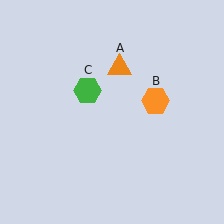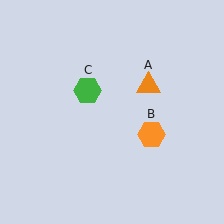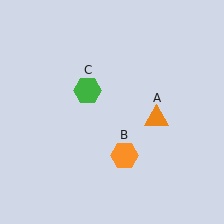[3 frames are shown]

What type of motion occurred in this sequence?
The orange triangle (object A), orange hexagon (object B) rotated clockwise around the center of the scene.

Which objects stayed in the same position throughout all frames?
Green hexagon (object C) remained stationary.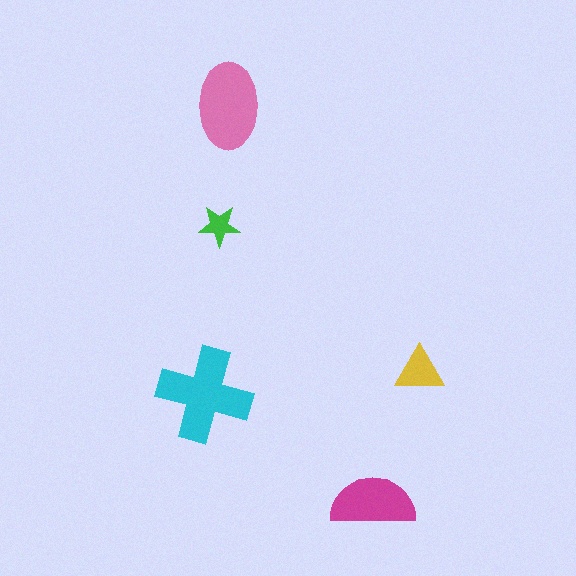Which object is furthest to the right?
The yellow triangle is rightmost.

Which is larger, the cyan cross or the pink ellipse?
The cyan cross.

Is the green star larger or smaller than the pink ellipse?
Smaller.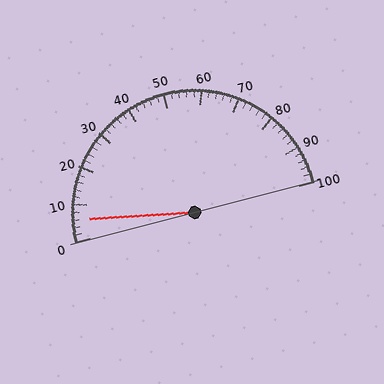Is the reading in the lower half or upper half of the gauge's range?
The reading is in the lower half of the range (0 to 100).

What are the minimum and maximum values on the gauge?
The gauge ranges from 0 to 100.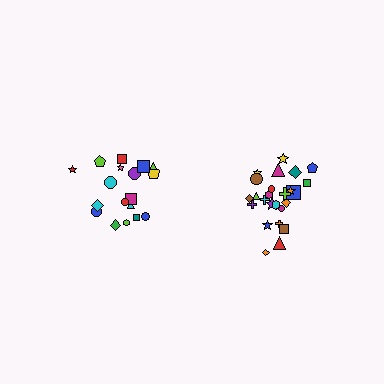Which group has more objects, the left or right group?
The right group.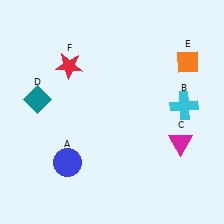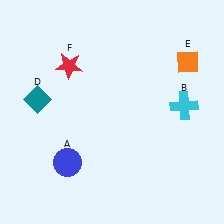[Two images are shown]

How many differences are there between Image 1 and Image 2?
There is 1 difference between the two images.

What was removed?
The magenta triangle (C) was removed in Image 2.